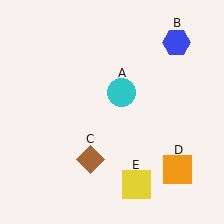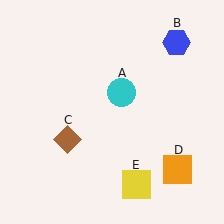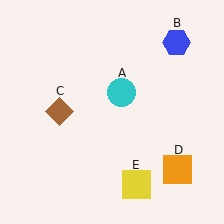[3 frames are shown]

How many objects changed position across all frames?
1 object changed position: brown diamond (object C).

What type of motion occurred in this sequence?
The brown diamond (object C) rotated clockwise around the center of the scene.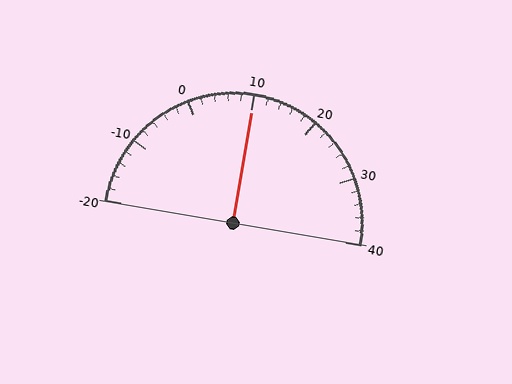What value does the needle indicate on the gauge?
The needle indicates approximately 10.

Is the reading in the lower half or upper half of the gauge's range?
The reading is in the upper half of the range (-20 to 40).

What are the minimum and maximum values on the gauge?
The gauge ranges from -20 to 40.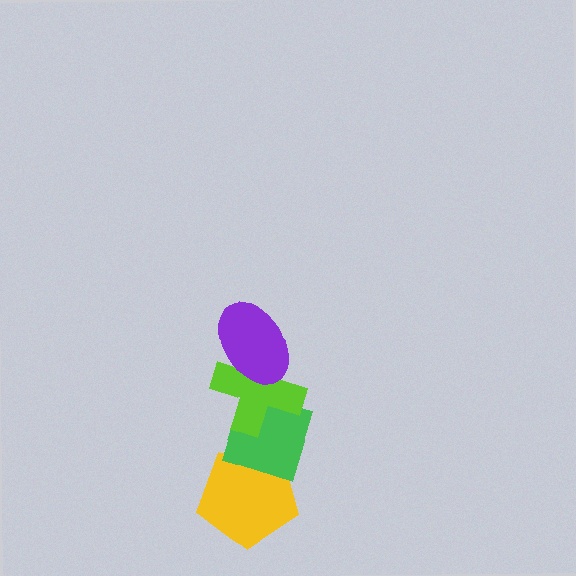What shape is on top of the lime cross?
The purple ellipse is on top of the lime cross.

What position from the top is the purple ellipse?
The purple ellipse is 1st from the top.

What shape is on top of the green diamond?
The lime cross is on top of the green diamond.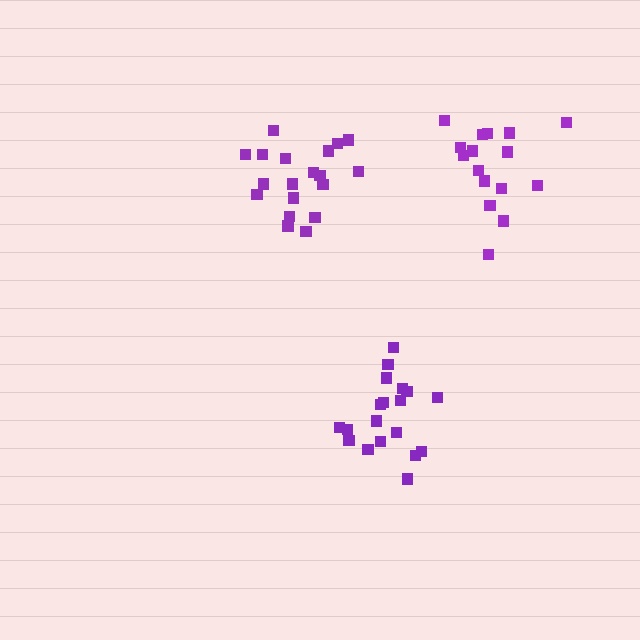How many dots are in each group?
Group 1: 16 dots, Group 2: 19 dots, Group 3: 19 dots (54 total).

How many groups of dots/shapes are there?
There are 3 groups.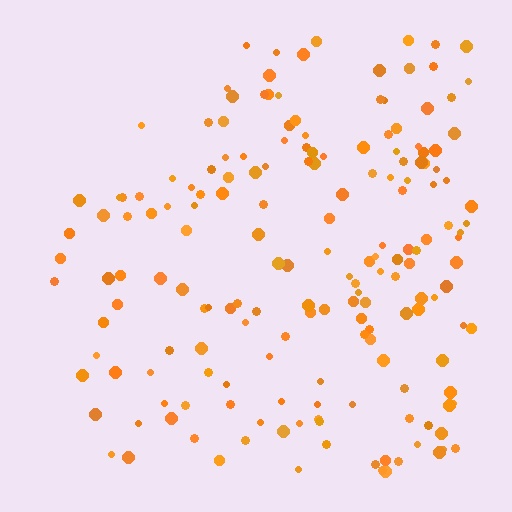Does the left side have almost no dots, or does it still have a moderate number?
Still a moderate number, just noticeably fewer than the right.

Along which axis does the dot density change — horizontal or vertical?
Horizontal.